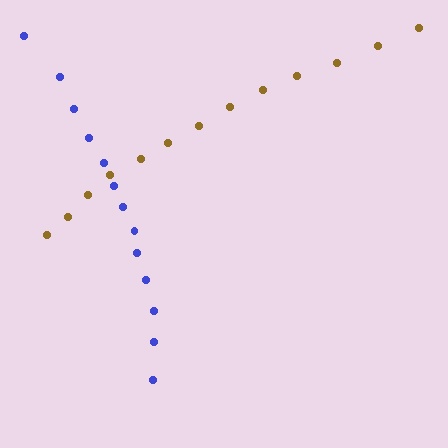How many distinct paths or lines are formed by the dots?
There are 2 distinct paths.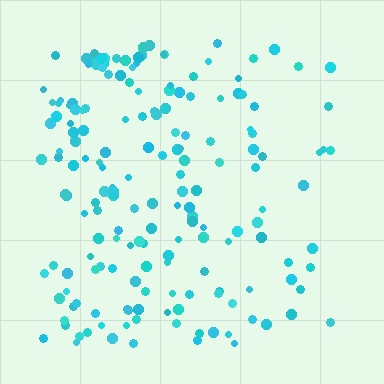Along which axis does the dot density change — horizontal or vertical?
Horizontal.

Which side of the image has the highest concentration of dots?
The left.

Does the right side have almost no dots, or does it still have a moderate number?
Still a moderate number, just noticeably fewer than the left.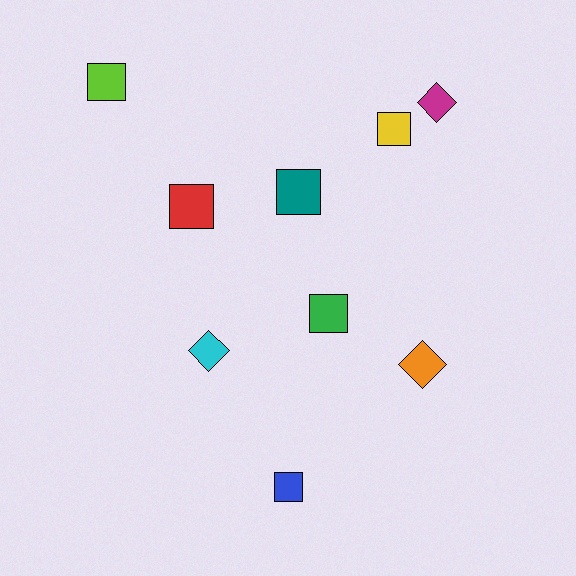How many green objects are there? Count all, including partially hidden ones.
There is 1 green object.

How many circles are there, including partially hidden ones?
There are no circles.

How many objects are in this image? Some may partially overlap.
There are 9 objects.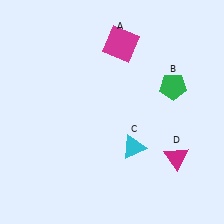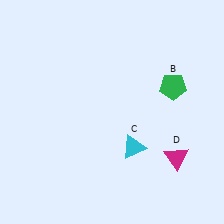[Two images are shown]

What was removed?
The magenta square (A) was removed in Image 2.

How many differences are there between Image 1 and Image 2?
There is 1 difference between the two images.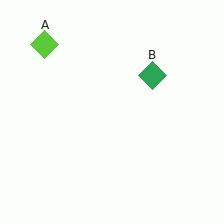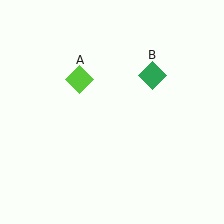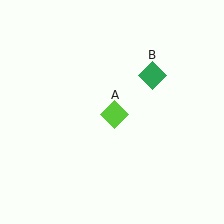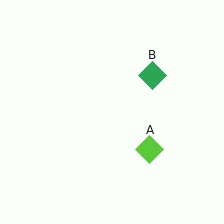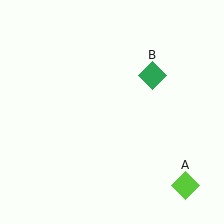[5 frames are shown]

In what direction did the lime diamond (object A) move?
The lime diamond (object A) moved down and to the right.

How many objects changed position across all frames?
1 object changed position: lime diamond (object A).